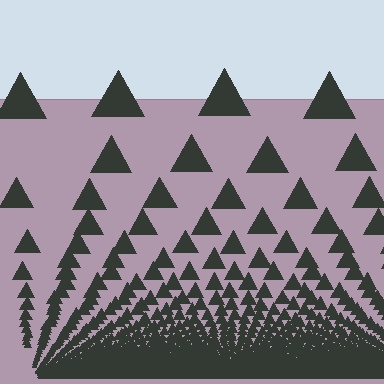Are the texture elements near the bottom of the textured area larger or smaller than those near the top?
Smaller. The gradient is inverted — elements near the bottom are smaller and denser.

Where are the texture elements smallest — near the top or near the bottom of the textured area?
Near the bottom.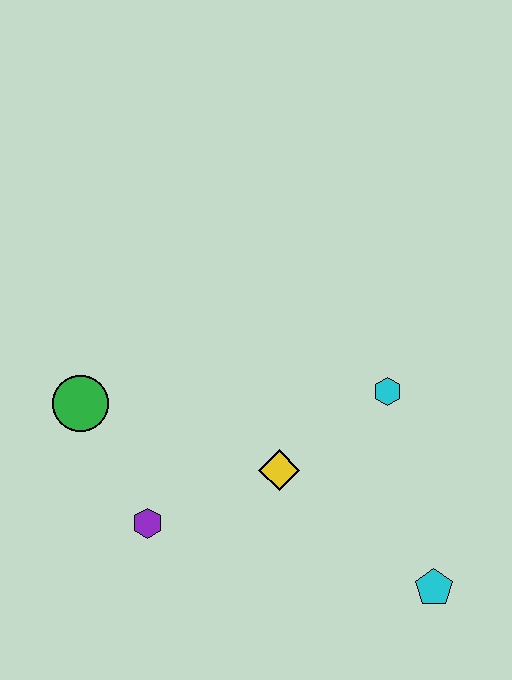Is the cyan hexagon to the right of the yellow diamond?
Yes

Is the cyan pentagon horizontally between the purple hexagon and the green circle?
No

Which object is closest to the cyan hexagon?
The yellow diamond is closest to the cyan hexagon.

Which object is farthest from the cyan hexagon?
The green circle is farthest from the cyan hexagon.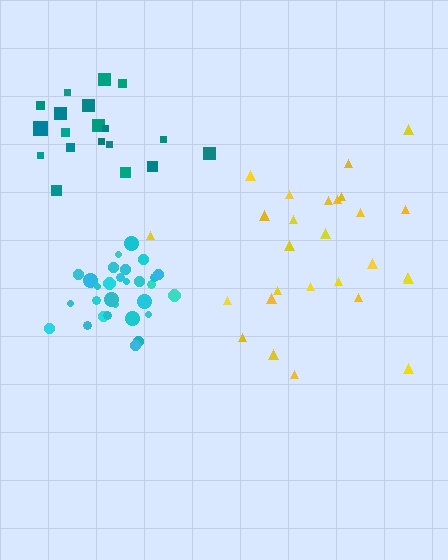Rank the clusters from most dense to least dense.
cyan, teal, yellow.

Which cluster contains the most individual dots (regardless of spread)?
Cyan (30).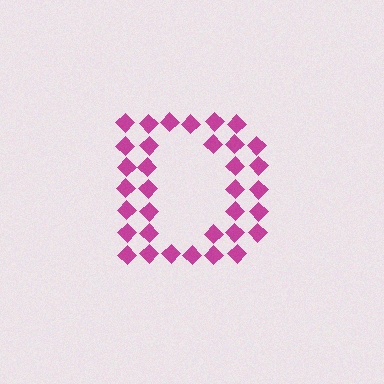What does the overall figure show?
The overall figure shows the letter D.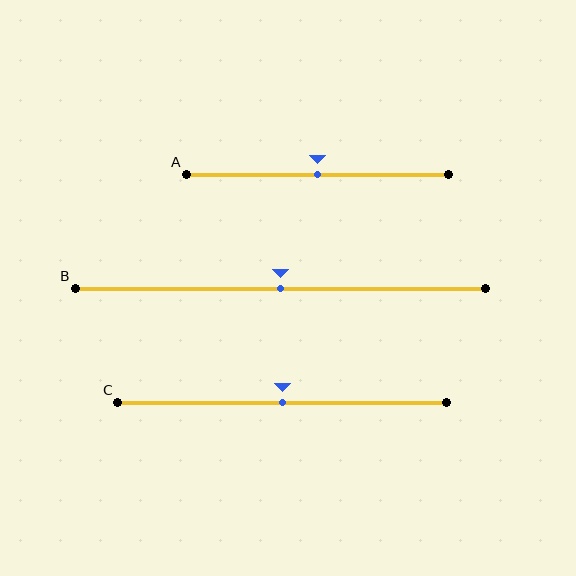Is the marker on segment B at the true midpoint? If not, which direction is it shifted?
Yes, the marker on segment B is at the true midpoint.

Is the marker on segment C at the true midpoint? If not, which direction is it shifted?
Yes, the marker on segment C is at the true midpoint.